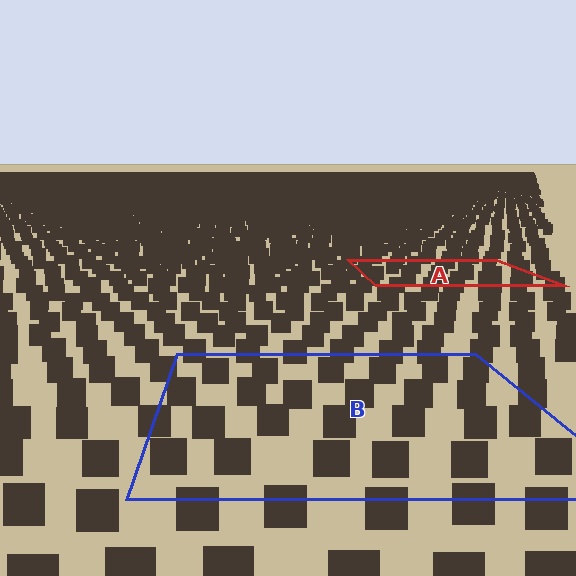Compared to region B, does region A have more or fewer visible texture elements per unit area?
Region A has more texture elements per unit area — they are packed more densely because it is farther away.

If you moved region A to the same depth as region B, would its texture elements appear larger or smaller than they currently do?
They would appear larger. At a closer depth, the same texture elements are projected at a bigger on-screen size.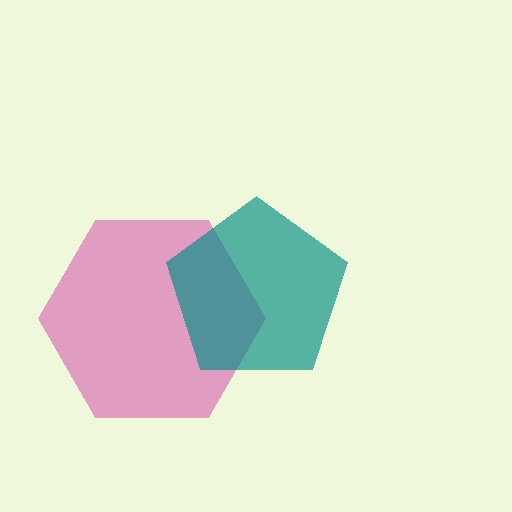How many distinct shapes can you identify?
There are 2 distinct shapes: a magenta hexagon, a teal pentagon.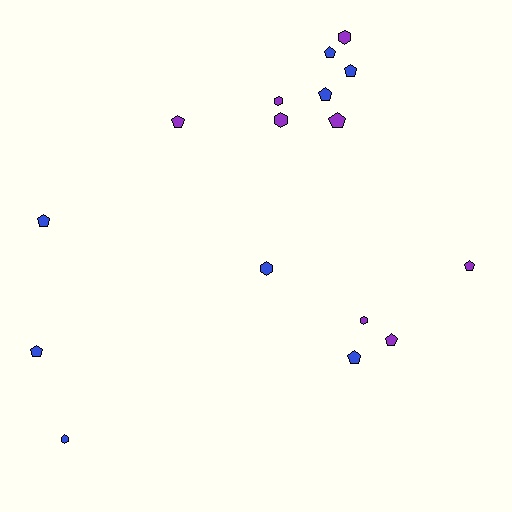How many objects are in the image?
There are 16 objects.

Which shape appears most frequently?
Pentagon, with 10 objects.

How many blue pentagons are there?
There are 6 blue pentagons.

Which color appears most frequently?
Purple, with 8 objects.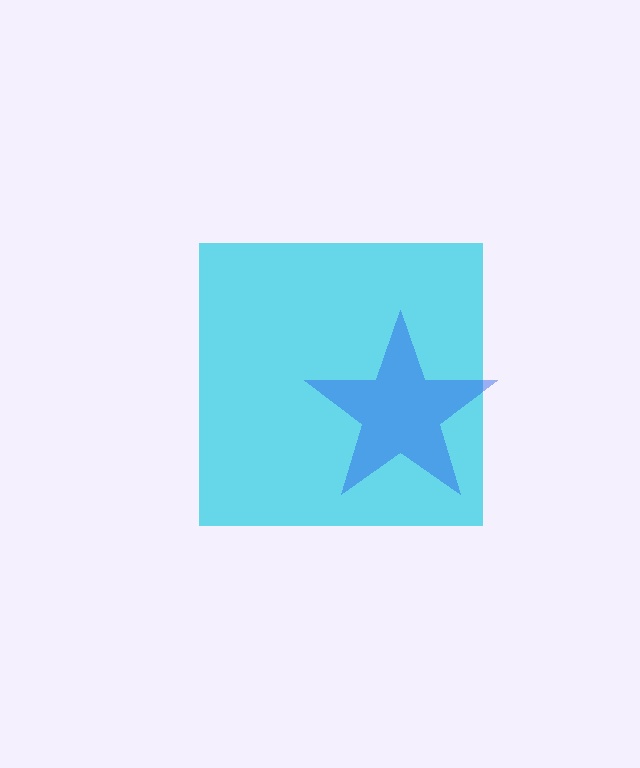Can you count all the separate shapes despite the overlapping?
Yes, there are 2 separate shapes.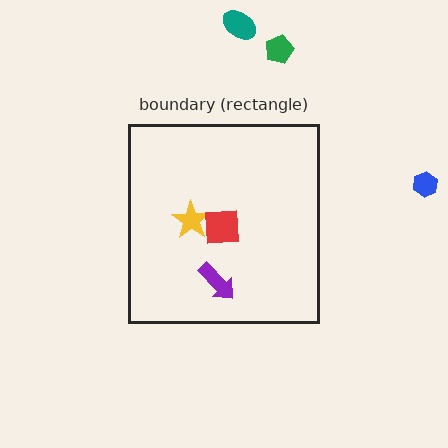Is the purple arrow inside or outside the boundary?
Inside.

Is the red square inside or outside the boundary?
Inside.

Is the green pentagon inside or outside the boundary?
Outside.